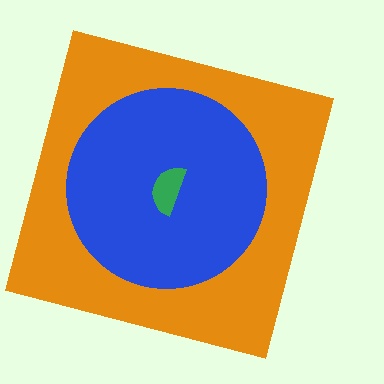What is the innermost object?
The green semicircle.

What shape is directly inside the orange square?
The blue circle.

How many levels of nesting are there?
3.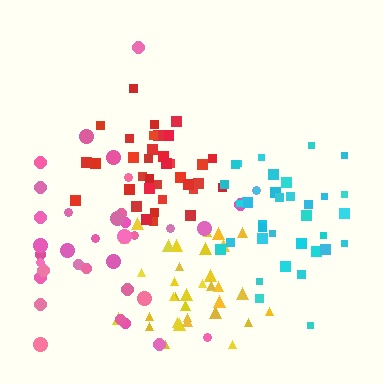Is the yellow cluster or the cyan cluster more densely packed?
Yellow.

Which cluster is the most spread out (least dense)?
Pink.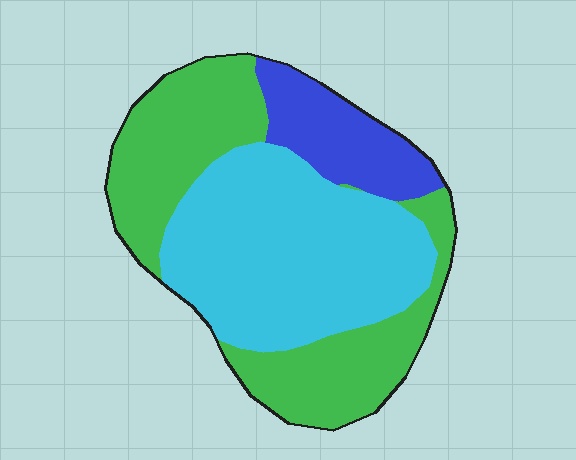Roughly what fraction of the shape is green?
Green takes up about two fifths (2/5) of the shape.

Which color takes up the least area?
Blue, at roughly 15%.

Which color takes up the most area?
Cyan, at roughly 45%.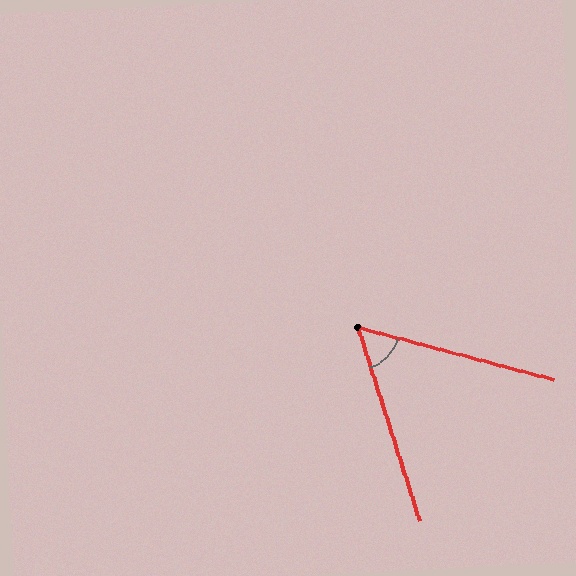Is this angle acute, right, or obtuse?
It is acute.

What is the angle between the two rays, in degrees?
Approximately 57 degrees.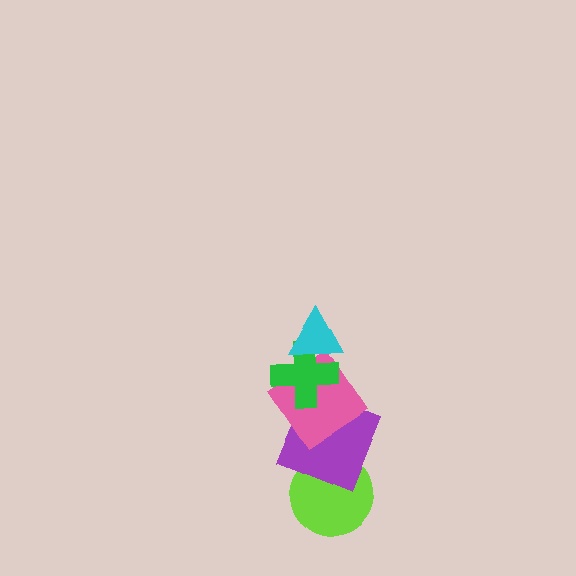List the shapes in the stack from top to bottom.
From top to bottom: the cyan triangle, the green cross, the pink diamond, the purple square, the lime circle.